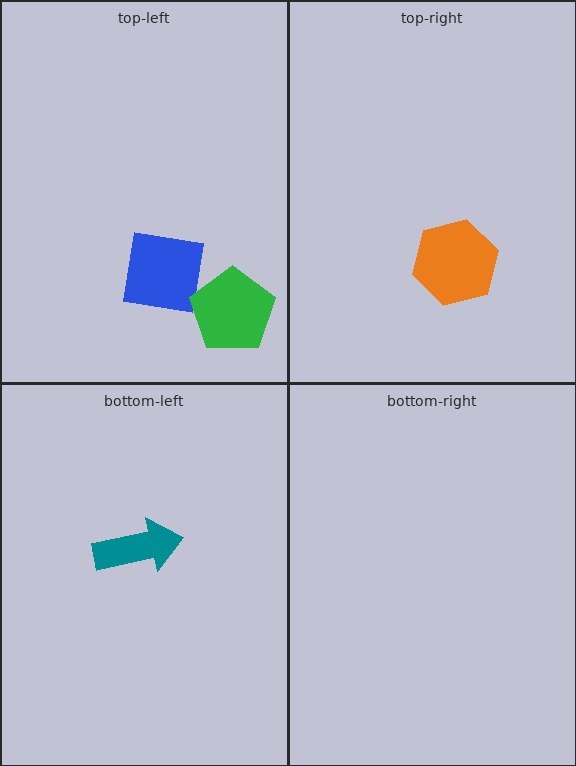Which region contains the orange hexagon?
The top-right region.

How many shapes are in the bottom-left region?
1.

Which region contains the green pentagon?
The top-left region.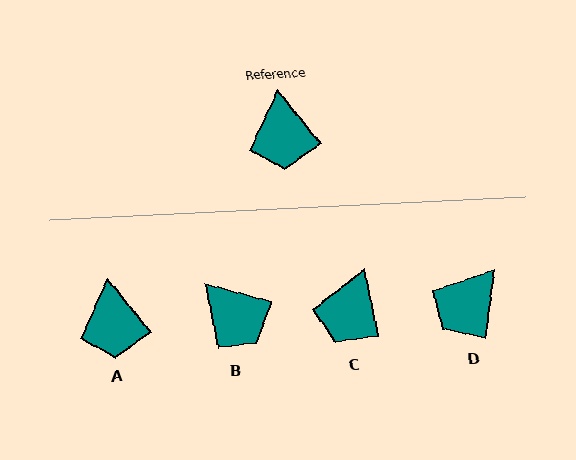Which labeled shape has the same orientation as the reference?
A.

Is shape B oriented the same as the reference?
No, it is off by about 36 degrees.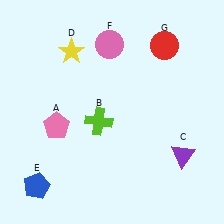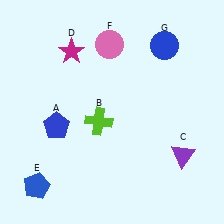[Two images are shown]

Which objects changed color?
A changed from pink to blue. D changed from yellow to magenta. G changed from red to blue.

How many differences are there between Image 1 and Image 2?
There are 3 differences between the two images.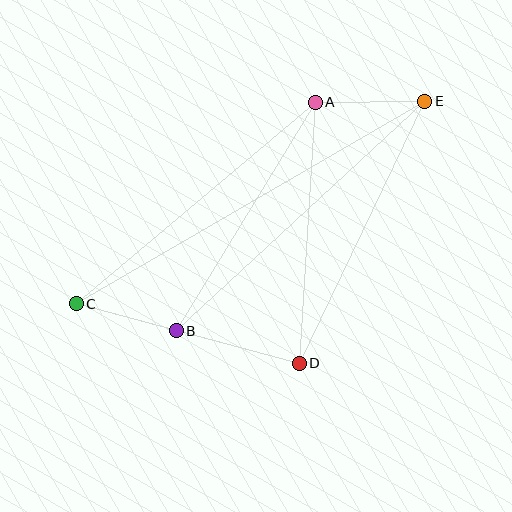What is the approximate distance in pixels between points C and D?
The distance between C and D is approximately 231 pixels.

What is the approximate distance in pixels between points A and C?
The distance between A and C is approximately 313 pixels.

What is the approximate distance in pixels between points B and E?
The distance between B and E is approximately 338 pixels.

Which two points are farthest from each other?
Points C and E are farthest from each other.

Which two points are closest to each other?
Points B and C are closest to each other.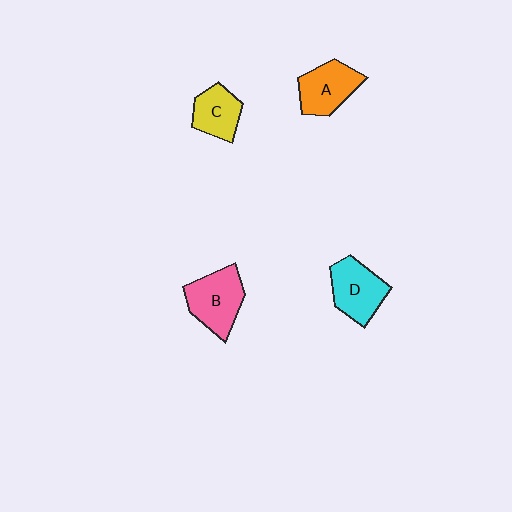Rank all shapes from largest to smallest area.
From largest to smallest: B (pink), D (cyan), A (orange), C (yellow).